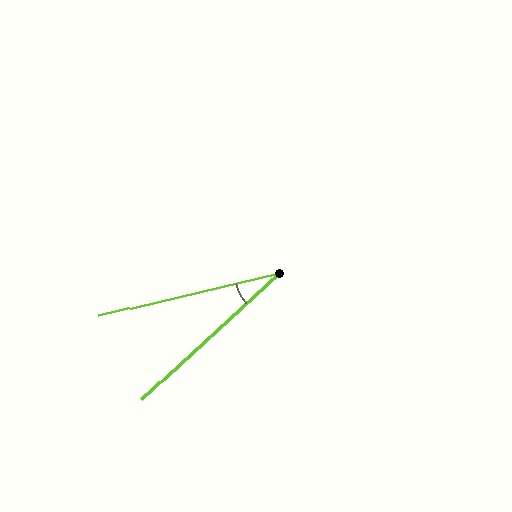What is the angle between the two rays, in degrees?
Approximately 29 degrees.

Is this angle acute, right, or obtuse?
It is acute.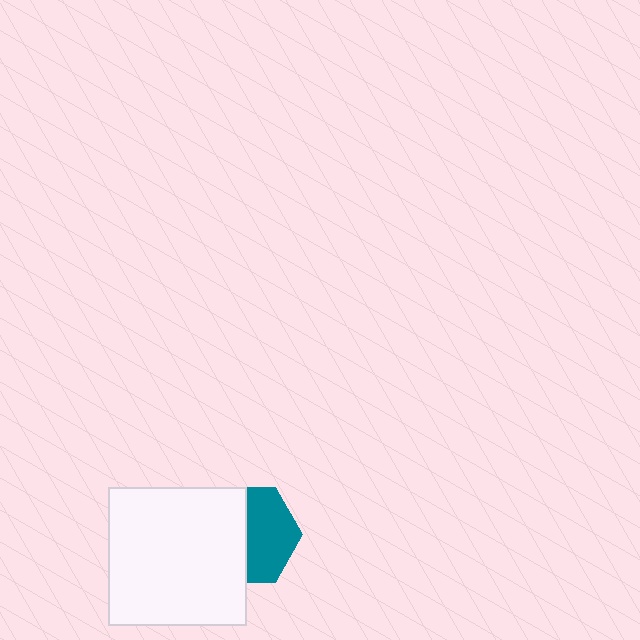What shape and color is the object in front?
The object in front is a white square.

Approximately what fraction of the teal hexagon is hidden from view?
Roughly 49% of the teal hexagon is hidden behind the white square.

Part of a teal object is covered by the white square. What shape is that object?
It is a hexagon.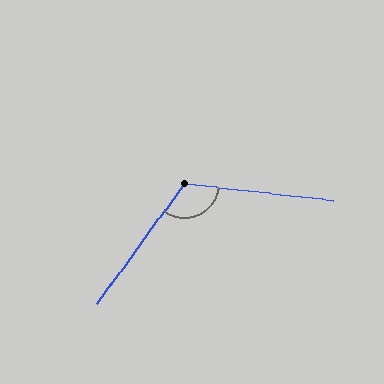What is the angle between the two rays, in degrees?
Approximately 120 degrees.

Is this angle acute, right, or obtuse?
It is obtuse.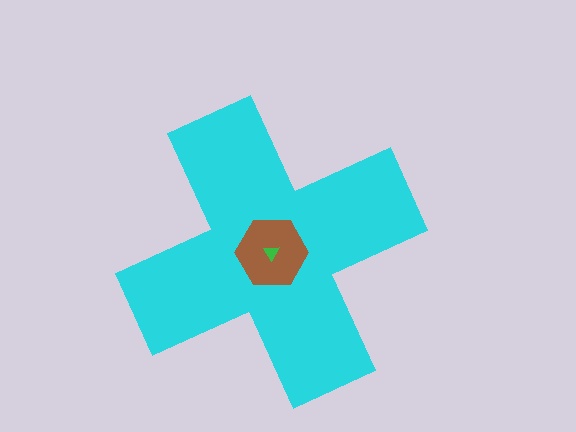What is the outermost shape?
The cyan cross.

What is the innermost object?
The green triangle.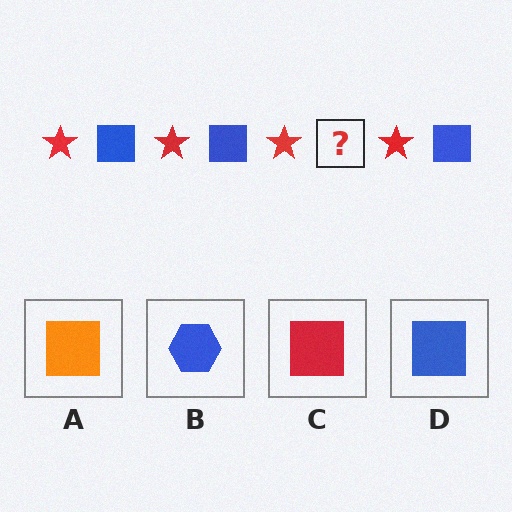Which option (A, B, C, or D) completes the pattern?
D.